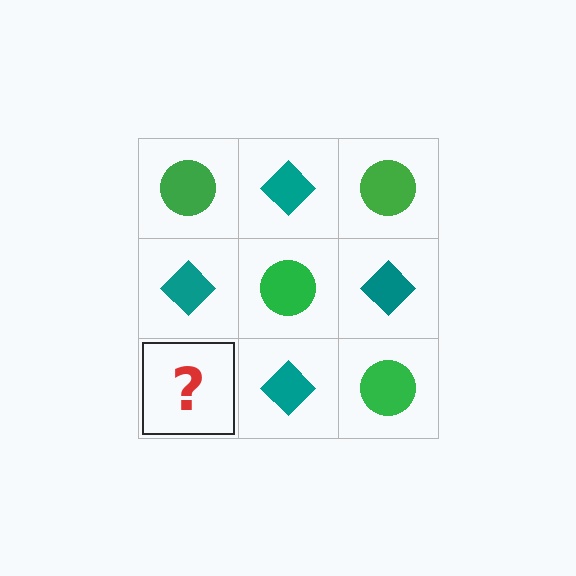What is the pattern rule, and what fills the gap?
The rule is that it alternates green circle and teal diamond in a checkerboard pattern. The gap should be filled with a green circle.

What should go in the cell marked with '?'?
The missing cell should contain a green circle.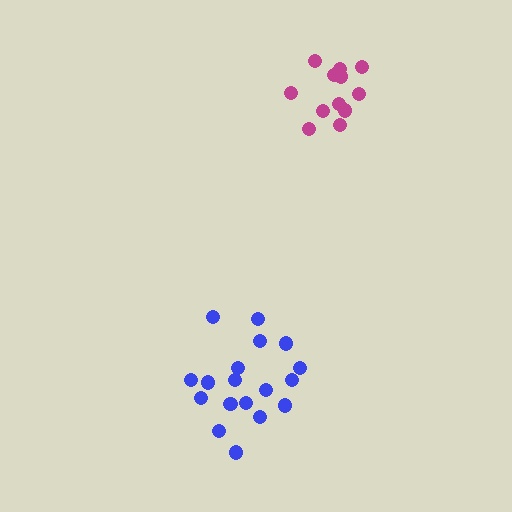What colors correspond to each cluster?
The clusters are colored: blue, magenta.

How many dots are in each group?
Group 1: 18 dots, Group 2: 12 dots (30 total).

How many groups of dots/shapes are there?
There are 2 groups.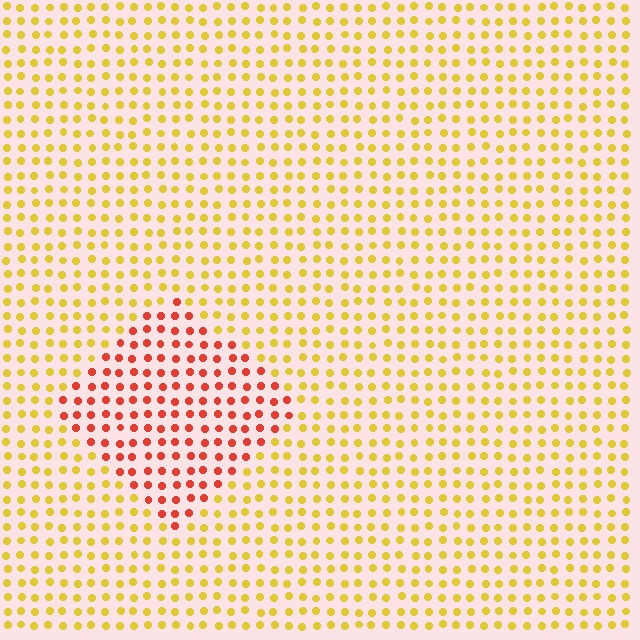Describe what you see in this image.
The image is filled with small yellow elements in a uniform arrangement. A diamond-shaped region is visible where the elements are tinted to a slightly different hue, forming a subtle color boundary.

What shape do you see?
I see a diamond.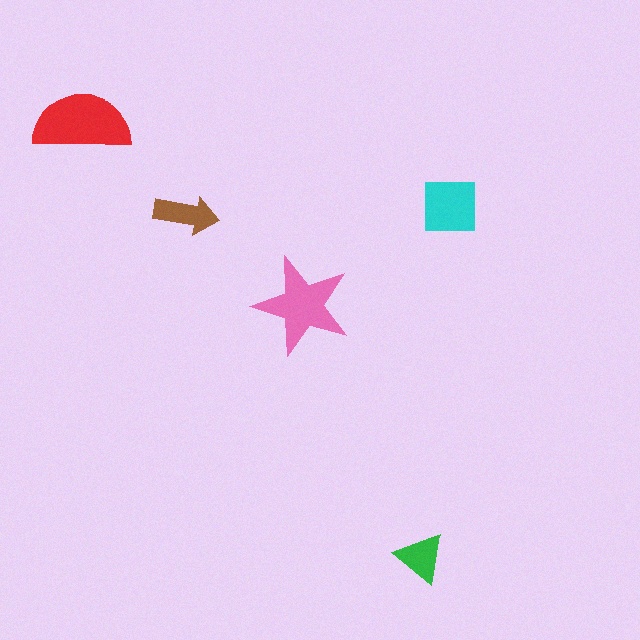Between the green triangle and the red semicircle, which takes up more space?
The red semicircle.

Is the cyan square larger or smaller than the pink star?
Smaller.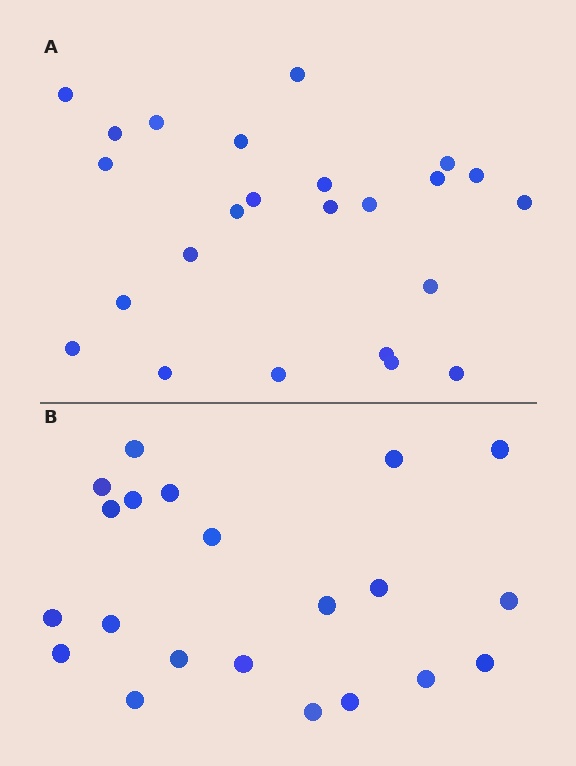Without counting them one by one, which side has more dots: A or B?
Region A (the top region) has more dots.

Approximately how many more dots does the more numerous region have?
Region A has just a few more — roughly 2 or 3 more dots than region B.